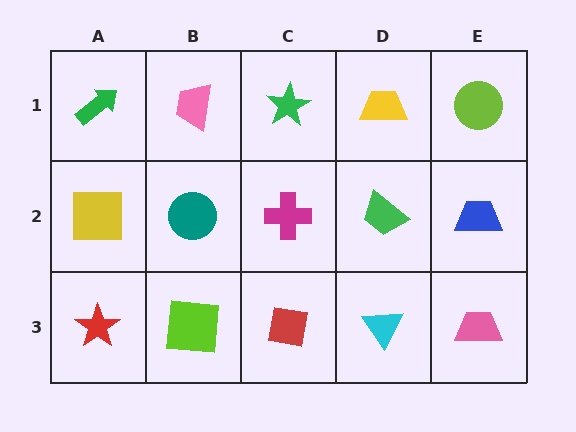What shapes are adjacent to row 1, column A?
A yellow square (row 2, column A), a pink trapezoid (row 1, column B).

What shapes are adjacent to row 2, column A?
A green arrow (row 1, column A), a red star (row 3, column A), a teal circle (row 2, column B).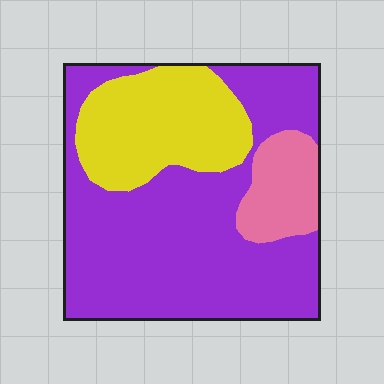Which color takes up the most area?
Purple, at roughly 65%.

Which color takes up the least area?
Pink, at roughly 10%.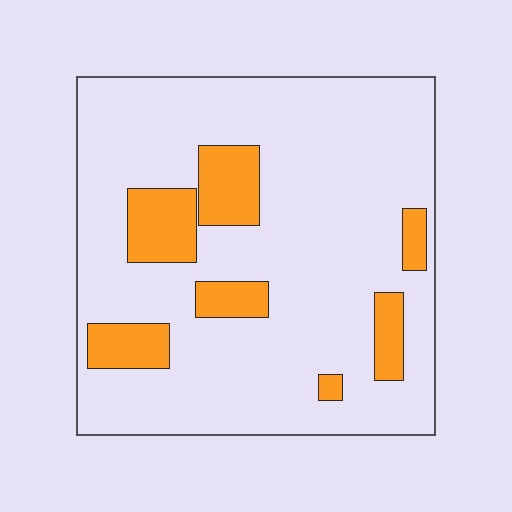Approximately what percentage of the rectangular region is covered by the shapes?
Approximately 15%.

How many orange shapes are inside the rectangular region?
7.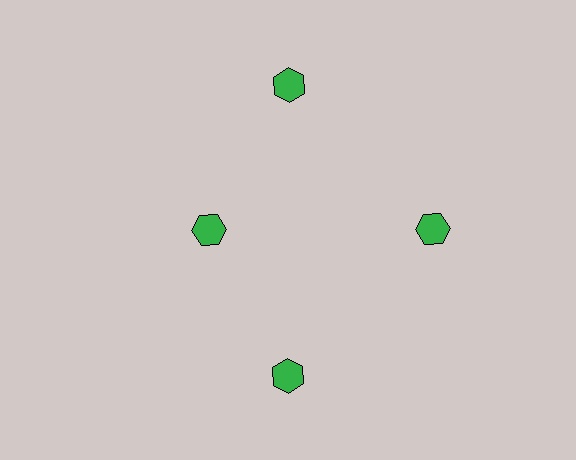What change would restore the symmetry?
The symmetry would be restored by moving it outward, back onto the ring so that all 4 hexagons sit at equal angles and equal distance from the center.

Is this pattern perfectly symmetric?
No. The 4 green hexagons are arranged in a ring, but one element near the 9 o'clock position is pulled inward toward the center, breaking the 4-fold rotational symmetry.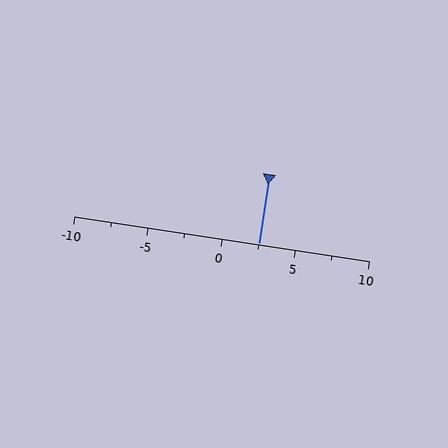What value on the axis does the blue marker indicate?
The marker indicates approximately 2.5.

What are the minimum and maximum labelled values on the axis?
The axis runs from -10 to 10.